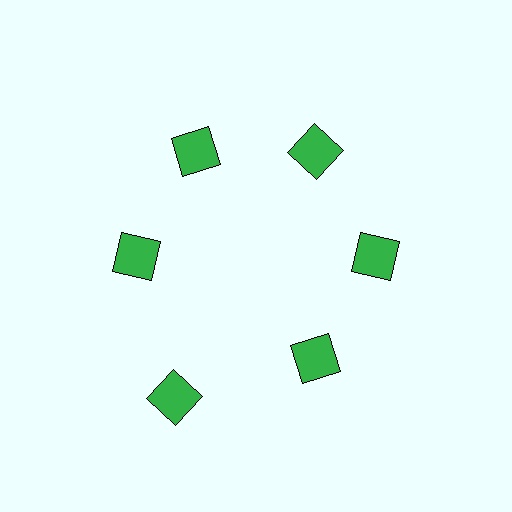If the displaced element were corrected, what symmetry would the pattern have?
It would have 6-fold rotational symmetry — the pattern would map onto itself every 60 degrees.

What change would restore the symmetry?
The symmetry would be restored by moving it inward, back onto the ring so that all 6 squares sit at equal angles and equal distance from the center.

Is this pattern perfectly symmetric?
No. The 6 green squares are arranged in a ring, but one element near the 7 o'clock position is pushed outward from the center, breaking the 6-fold rotational symmetry.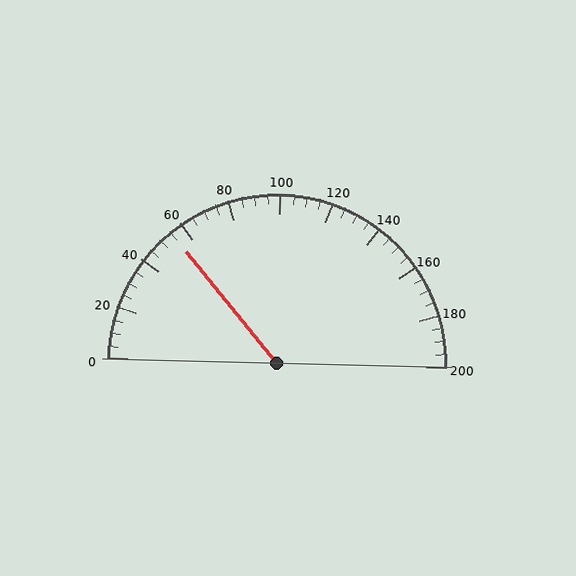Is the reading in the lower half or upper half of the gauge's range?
The reading is in the lower half of the range (0 to 200).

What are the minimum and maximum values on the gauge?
The gauge ranges from 0 to 200.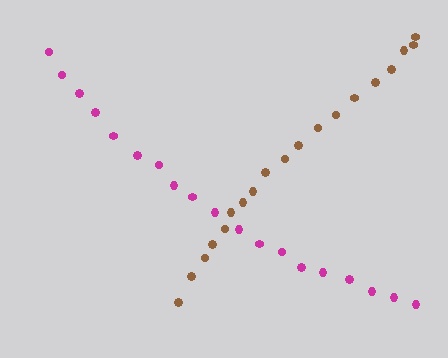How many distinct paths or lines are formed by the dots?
There are 2 distinct paths.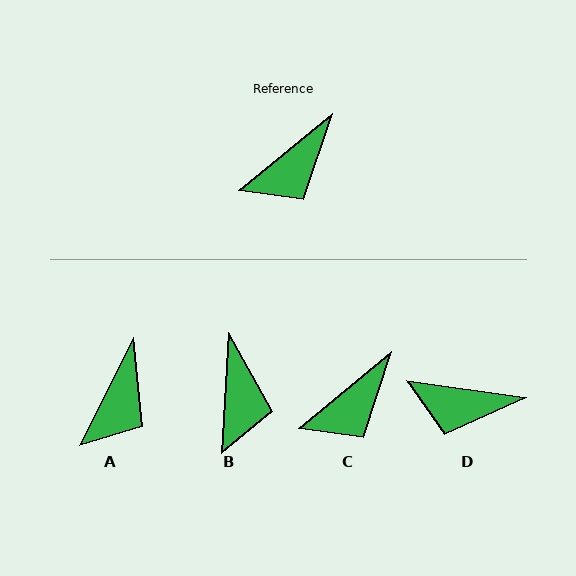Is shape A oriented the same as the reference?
No, it is off by about 24 degrees.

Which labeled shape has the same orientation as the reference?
C.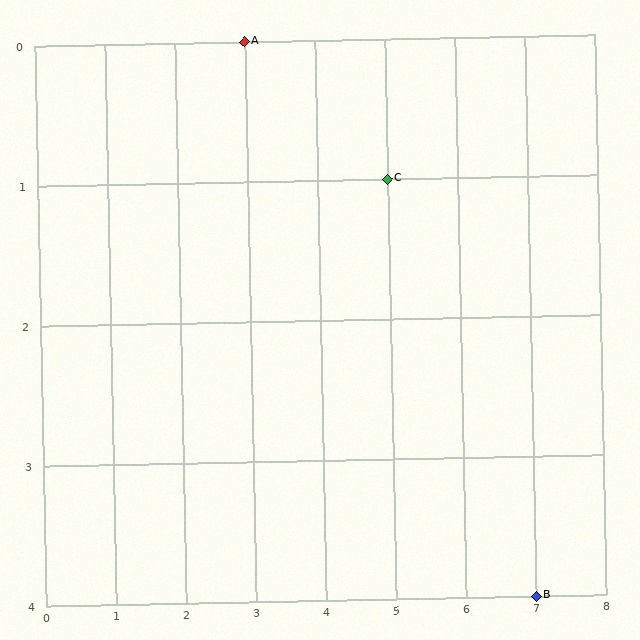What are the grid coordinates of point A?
Point A is at grid coordinates (3, 0).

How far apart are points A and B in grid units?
Points A and B are 4 columns and 4 rows apart (about 5.7 grid units diagonally).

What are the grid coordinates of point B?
Point B is at grid coordinates (7, 4).